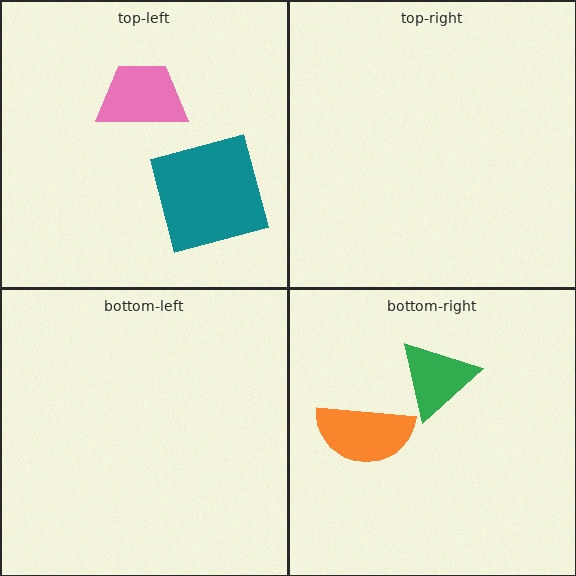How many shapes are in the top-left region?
2.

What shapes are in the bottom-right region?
The orange semicircle, the green triangle.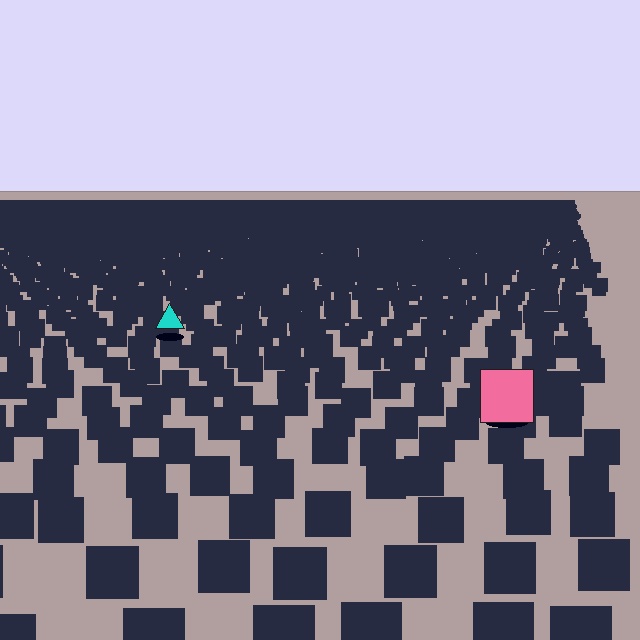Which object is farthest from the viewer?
The cyan triangle is farthest from the viewer. It appears smaller and the ground texture around it is denser.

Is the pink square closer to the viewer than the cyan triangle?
Yes. The pink square is closer — you can tell from the texture gradient: the ground texture is coarser near it.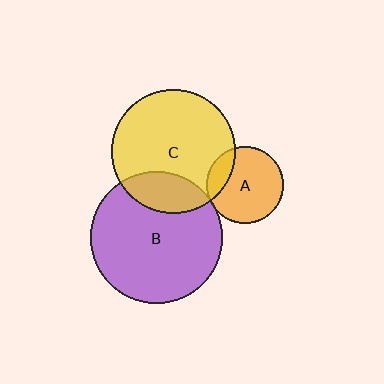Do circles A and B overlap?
Yes.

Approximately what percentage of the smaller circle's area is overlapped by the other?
Approximately 5%.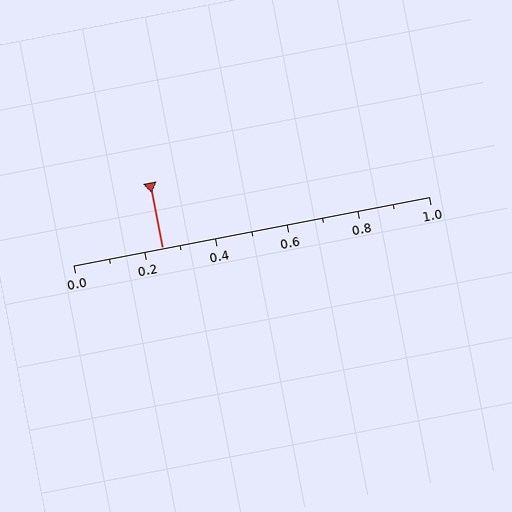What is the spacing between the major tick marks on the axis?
The major ticks are spaced 0.2 apart.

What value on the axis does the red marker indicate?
The marker indicates approximately 0.25.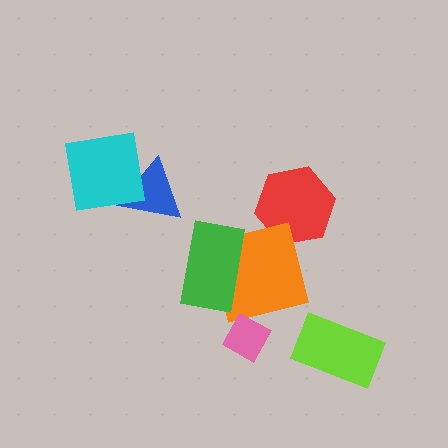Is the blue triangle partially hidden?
Yes, it is partially covered by another shape.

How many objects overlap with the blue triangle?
1 object overlaps with the blue triangle.